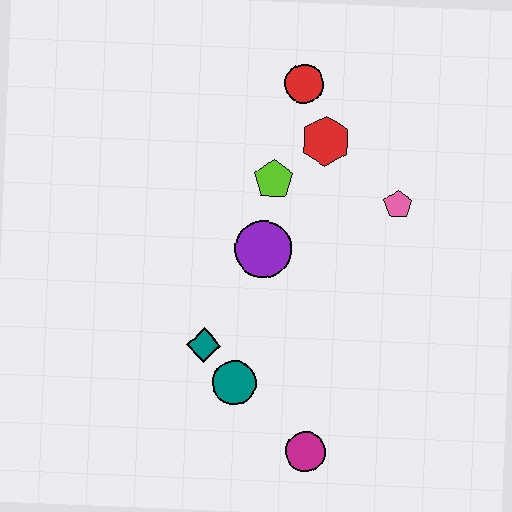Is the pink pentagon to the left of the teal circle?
No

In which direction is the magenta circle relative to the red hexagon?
The magenta circle is below the red hexagon.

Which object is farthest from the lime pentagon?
The magenta circle is farthest from the lime pentagon.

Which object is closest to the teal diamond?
The teal circle is closest to the teal diamond.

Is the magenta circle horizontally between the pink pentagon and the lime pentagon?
Yes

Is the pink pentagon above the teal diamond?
Yes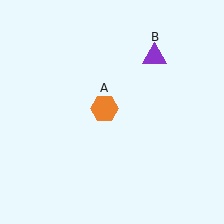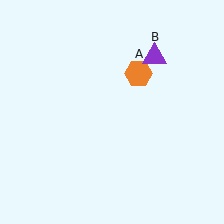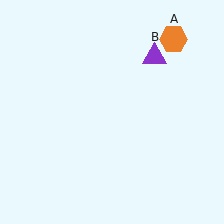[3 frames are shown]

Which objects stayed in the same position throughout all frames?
Purple triangle (object B) remained stationary.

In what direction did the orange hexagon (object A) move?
The orange hexagon (object A) moved up and to the right.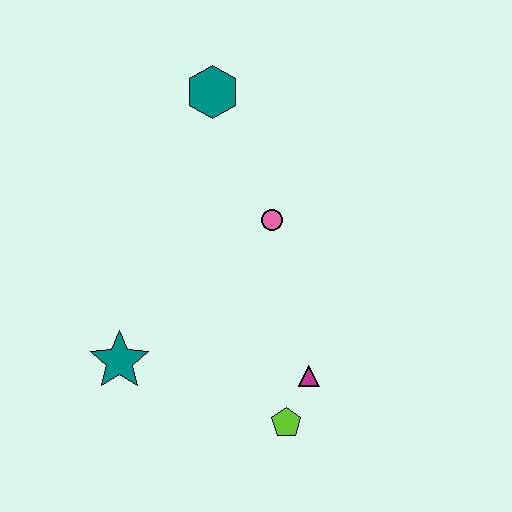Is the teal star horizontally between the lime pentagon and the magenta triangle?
No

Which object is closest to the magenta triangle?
The lime pentagon is closest to the magenta triangle.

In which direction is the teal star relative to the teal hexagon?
The teal star is below the teal hexagon.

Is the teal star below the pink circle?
Yes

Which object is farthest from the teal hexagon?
The lime pentagon is farthest from the teal hexagon.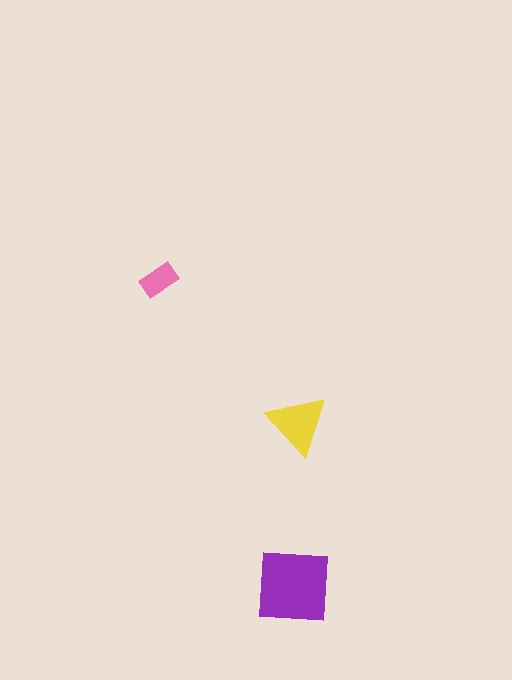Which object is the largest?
The purple square.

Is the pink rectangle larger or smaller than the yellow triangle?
Smaller.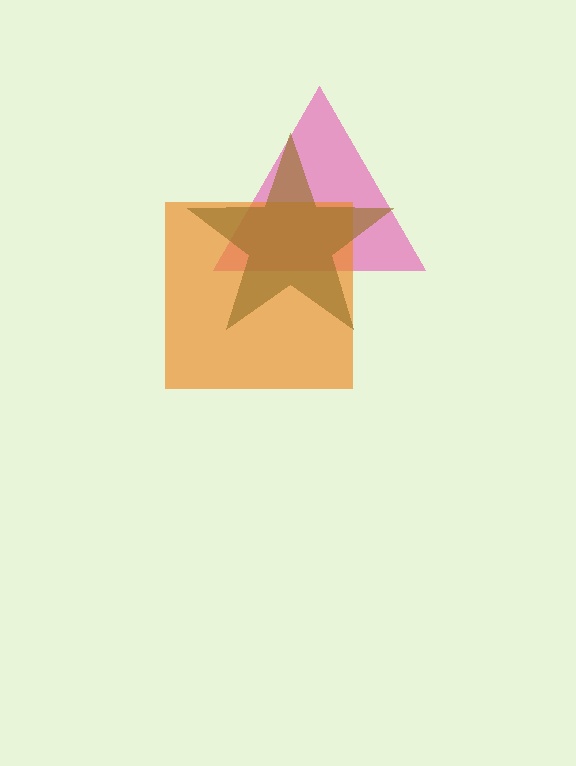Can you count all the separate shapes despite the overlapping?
Yes, there are 3 separate shapes.